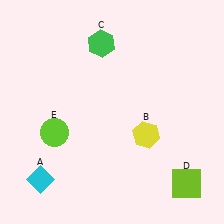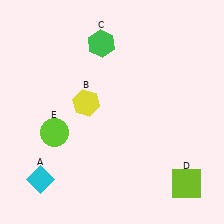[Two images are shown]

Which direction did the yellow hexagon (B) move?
The yellow hexagon (B) moved left.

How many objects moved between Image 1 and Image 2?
1 object moved between the two images.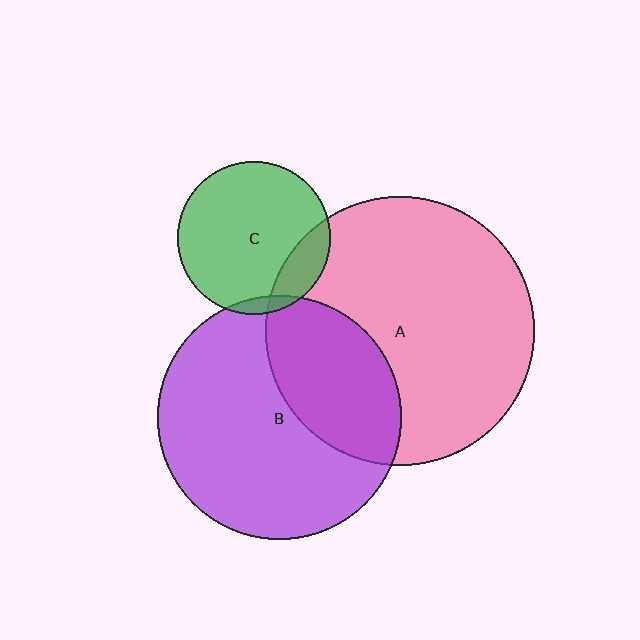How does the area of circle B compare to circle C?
Approximately 2.5 times.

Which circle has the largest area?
Circle A (pink).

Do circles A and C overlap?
Yes.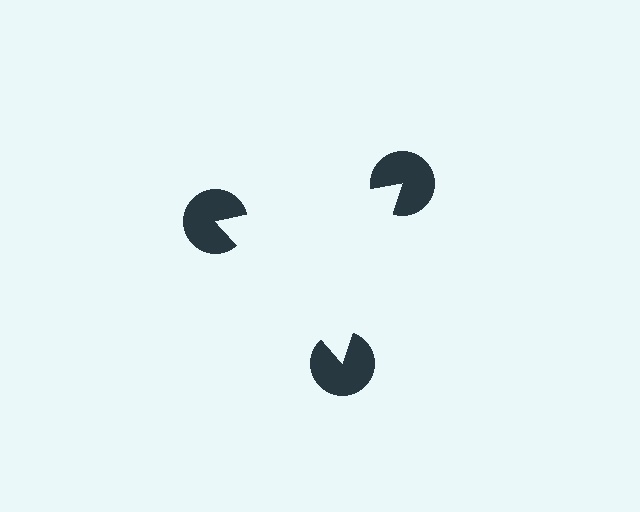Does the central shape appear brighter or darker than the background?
It typically appears slightly brighter than the background, even though no actual brightness change is drawn.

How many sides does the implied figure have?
3 sides.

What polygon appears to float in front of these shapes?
An illusory triangle — its edges are inferred from the aligned wedge cuts in the pac-man discs, not physically drawn.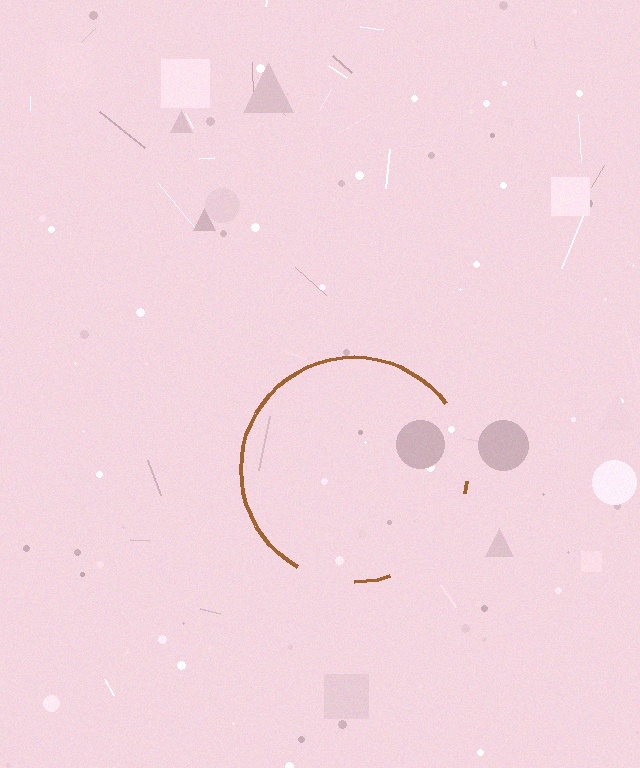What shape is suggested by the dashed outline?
The dashed outline suggests a circle.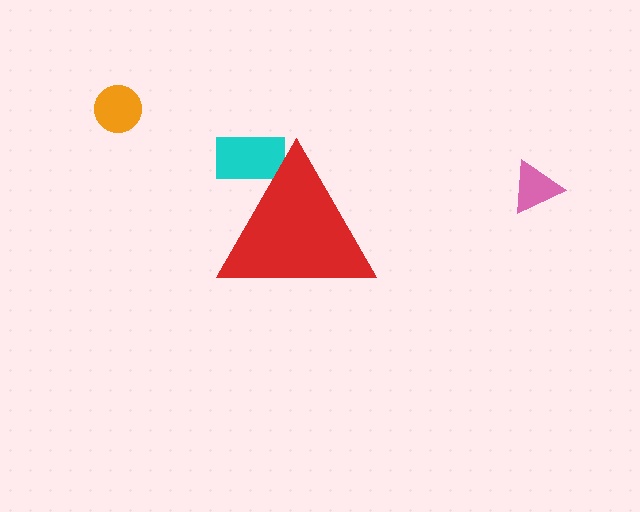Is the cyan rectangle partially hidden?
Yes, the cyan rectangle is partially hidden behind the red triangle.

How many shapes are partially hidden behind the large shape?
1 shape is partially hidden.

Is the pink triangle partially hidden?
No, the pink triangle is fully visible.